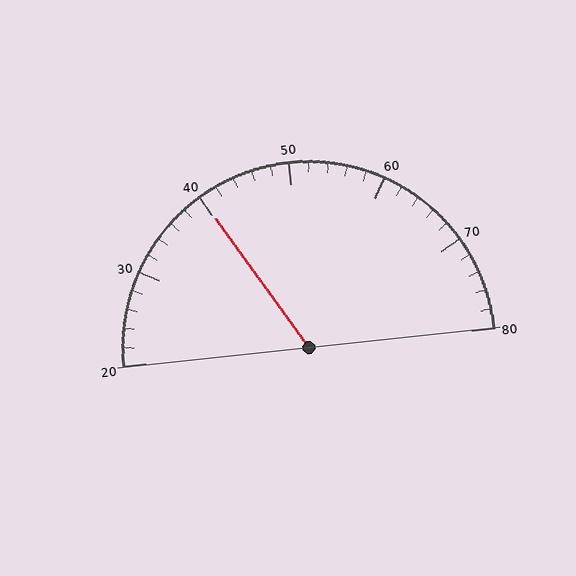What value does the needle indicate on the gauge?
The needle indicates approximately 40.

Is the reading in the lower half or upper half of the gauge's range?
The reading is in the lower half of the range (20 to 80).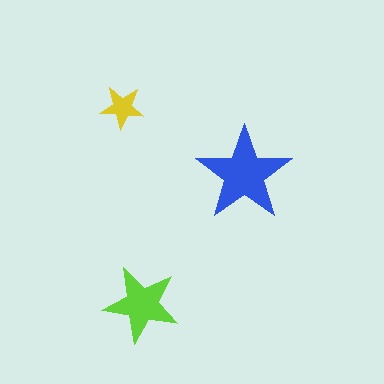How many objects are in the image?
There are 3 objects in the image.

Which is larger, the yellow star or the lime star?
The lime one.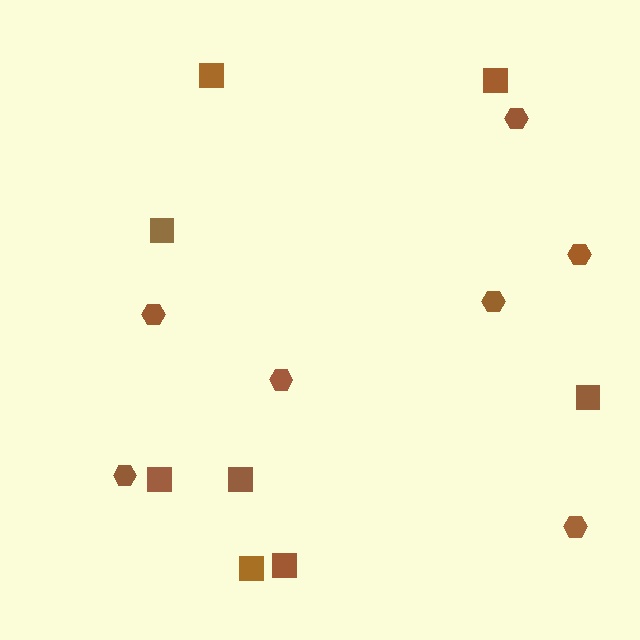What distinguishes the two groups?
There are 2 groups: one group of squares (8) and one group of hexagons (7).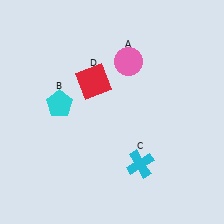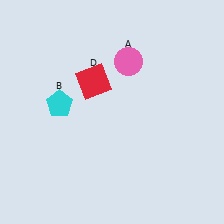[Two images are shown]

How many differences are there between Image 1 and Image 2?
There is 1 difference between the two images.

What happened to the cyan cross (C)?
The cyan cross (C) was removed in Image 2. It was in the bottom-right area of Image 1.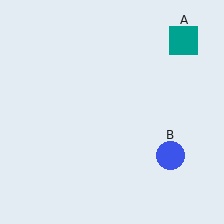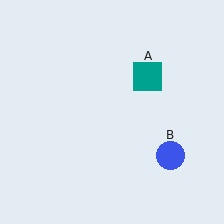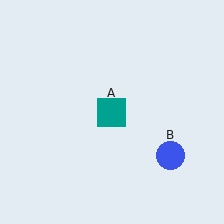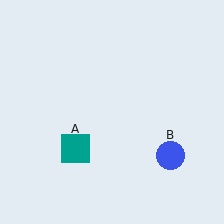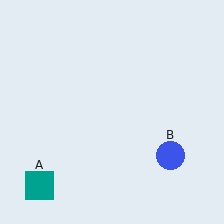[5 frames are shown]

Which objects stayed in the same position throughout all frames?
Blue circle (object B) remained stationary.